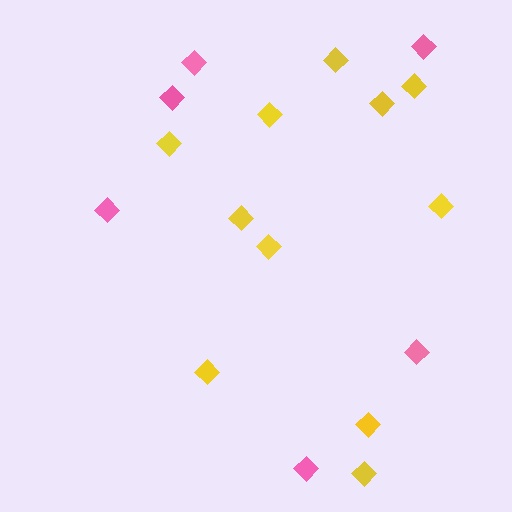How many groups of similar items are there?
There are 2 groups: one group of yellow diamonds (11) and one group of pink diamonds (6).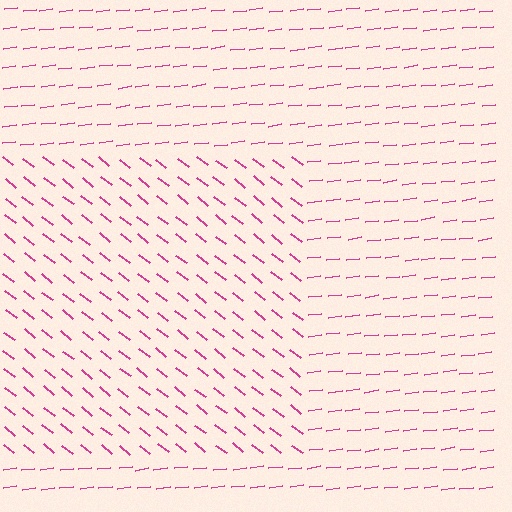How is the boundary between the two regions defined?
The boundary is defined purely by a change in line orientation (approximately 45 degrees difference). All lines are the same color and thickness.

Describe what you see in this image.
The image is filled with small magenta line segments. A rectangle region in the image has lines oriented differently from the surrounding lines, creating a visible texture boundary.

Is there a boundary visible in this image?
Yes, there is a texture boundary formed by a change in line orientation.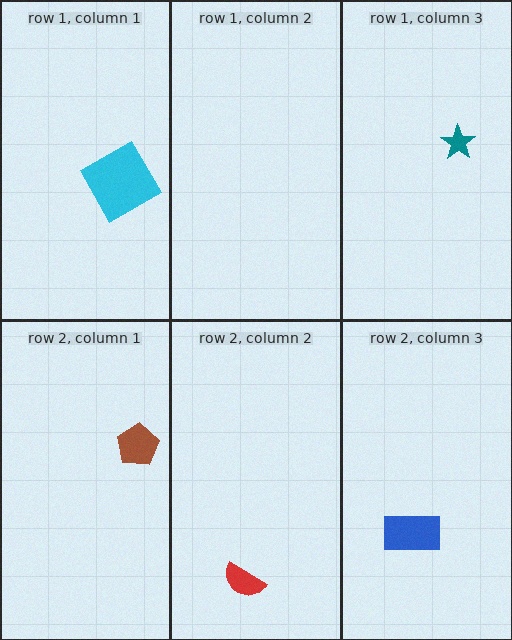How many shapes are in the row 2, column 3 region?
1.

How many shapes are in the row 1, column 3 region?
1.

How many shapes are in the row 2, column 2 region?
1.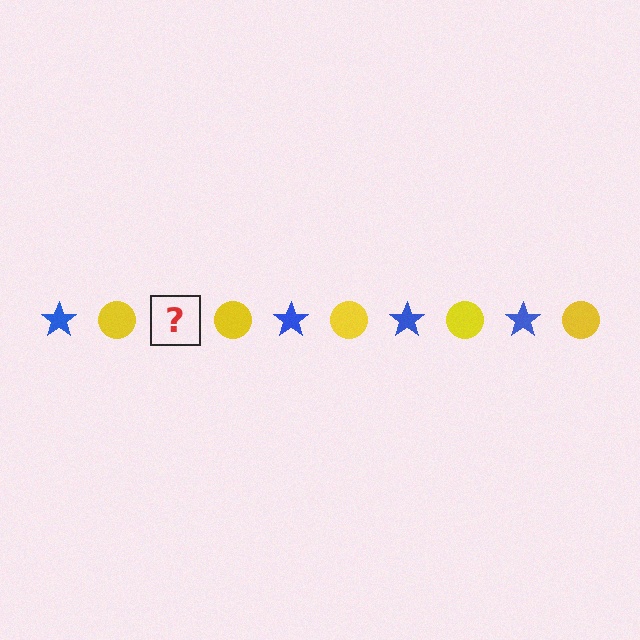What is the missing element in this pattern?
The missing element is a blue star.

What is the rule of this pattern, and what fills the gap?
The rule is that the pattern alternates between blue star and yellow circle. The gap should be filled with a blue star.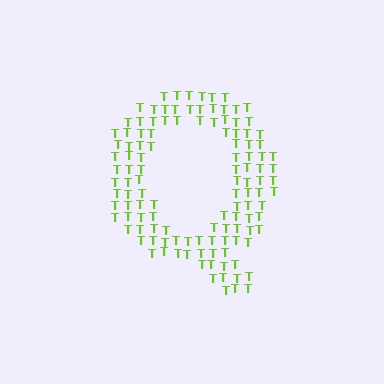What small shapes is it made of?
It is made of small letter T's.